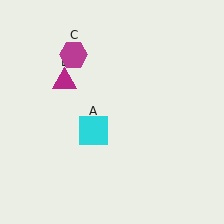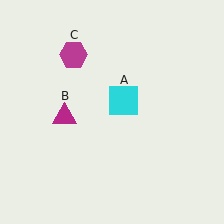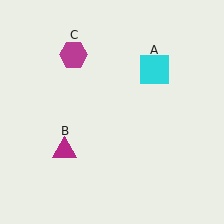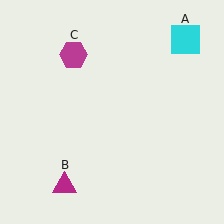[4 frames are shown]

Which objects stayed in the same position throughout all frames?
Magenta hexagon (object C) remained stationary.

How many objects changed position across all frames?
2 objects changed position: cyan square (object A), magenta triangle (object B).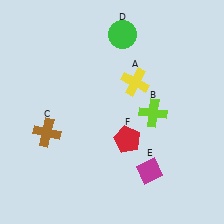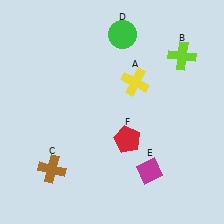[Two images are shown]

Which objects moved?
The objects that moved are: the lime cross (B), the brown cross (C).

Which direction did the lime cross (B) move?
The lime cross (B) moved up.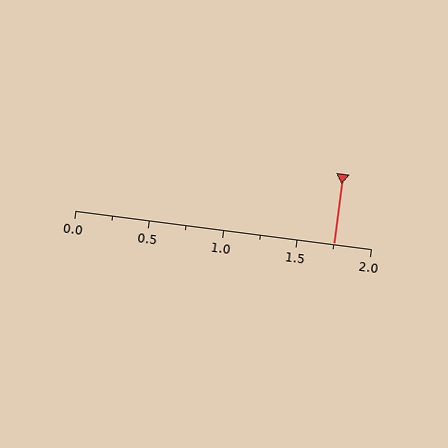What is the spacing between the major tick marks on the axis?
The major ticks are spaced 0.5 apart.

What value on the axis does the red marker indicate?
The marker indicates approximately 1.75.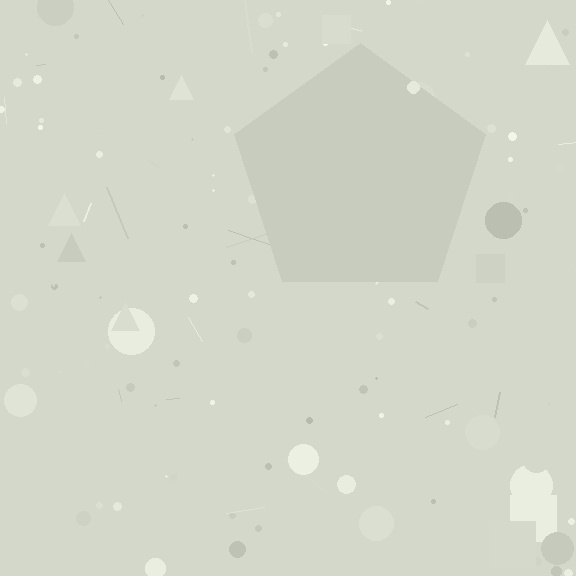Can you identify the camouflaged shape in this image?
The camouflaged shape is a pentagon.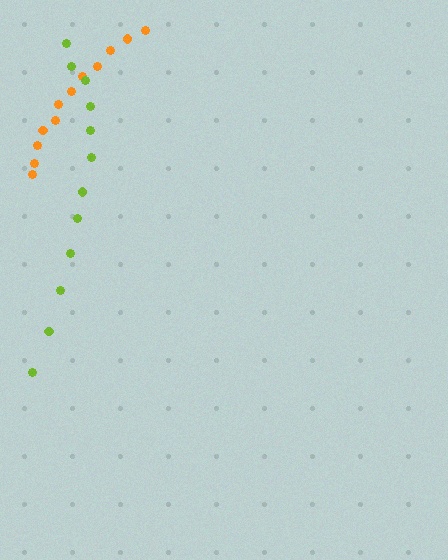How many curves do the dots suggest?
There are 2 distinct paths.